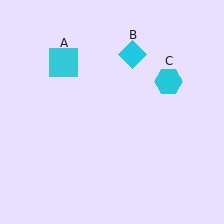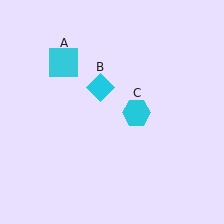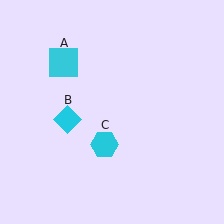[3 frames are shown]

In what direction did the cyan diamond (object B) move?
The cyan diamond (object B) moved down and to the left.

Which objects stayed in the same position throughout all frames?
Cyan square (object A) remained stationary.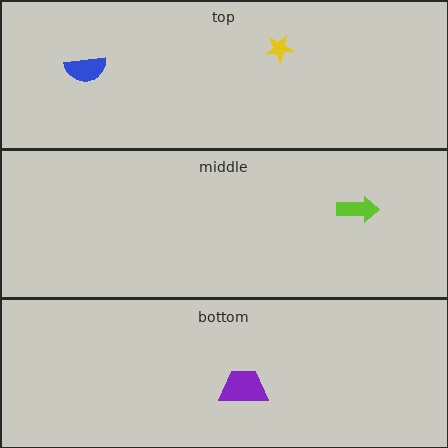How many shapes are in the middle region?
1.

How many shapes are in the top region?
2.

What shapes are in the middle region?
The lime arrow.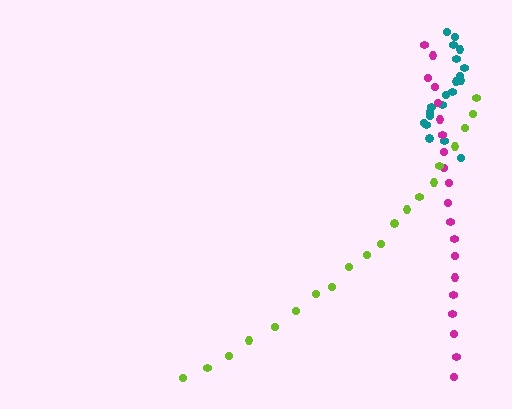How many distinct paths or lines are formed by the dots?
There are 3 distinct paths.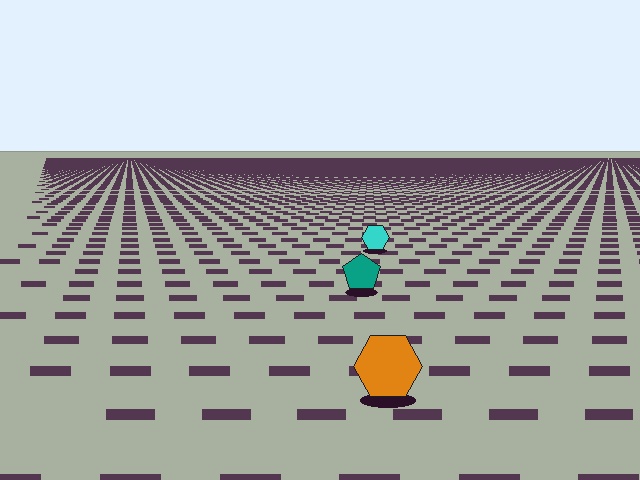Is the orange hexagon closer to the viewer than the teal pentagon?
Yes. The orange hexagon is closer — you can tell from the texture gradient: the ground texture is coarser near it.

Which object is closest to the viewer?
The orange hexagon is closest. The texture marks near it are larger and more spread out.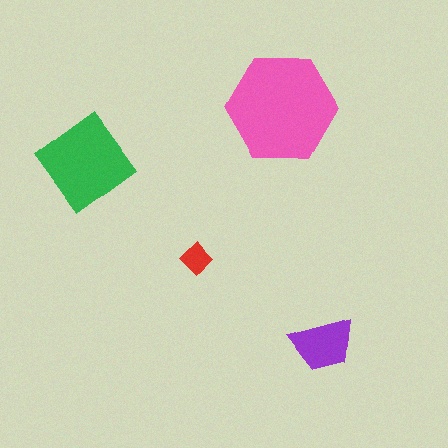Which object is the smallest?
The red diamond.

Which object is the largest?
The pink hexagon.